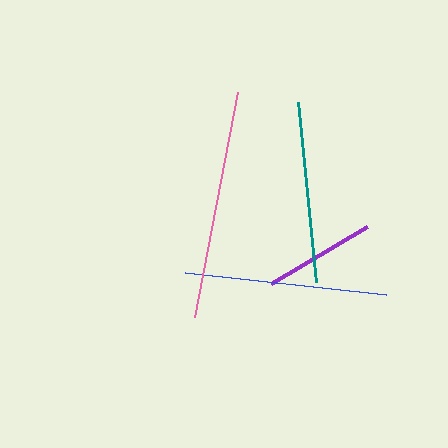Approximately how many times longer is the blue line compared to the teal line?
The blue line is approximately 1.1 times the length of the teal line.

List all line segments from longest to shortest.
From longest to shortest: pink, blue, teal, purple.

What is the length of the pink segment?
The pink segment is approximately 230 pixels long.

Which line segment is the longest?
The pink line is the longest at approximately 230 pixels.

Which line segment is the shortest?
The purple line is the shortest at approximately 111 pixels.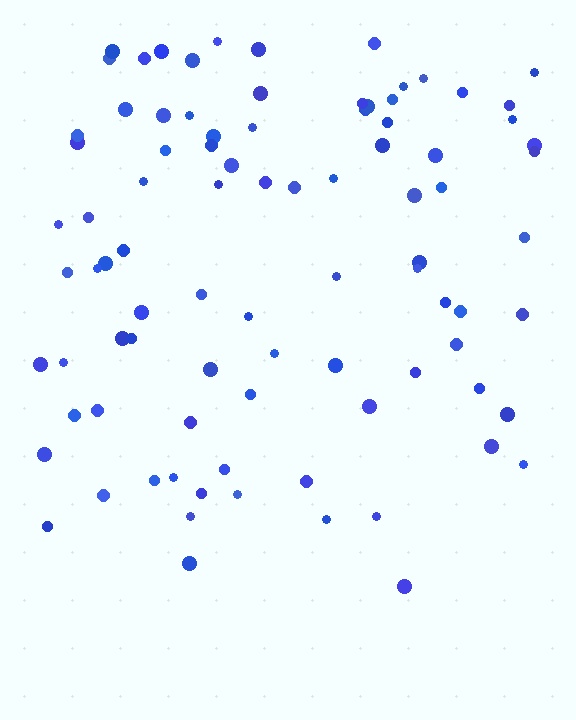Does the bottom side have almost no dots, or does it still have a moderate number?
Still a moderate number, just noticeably fewer than the top.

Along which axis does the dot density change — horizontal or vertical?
Vertical.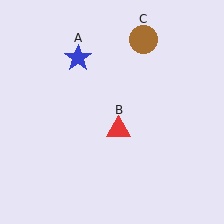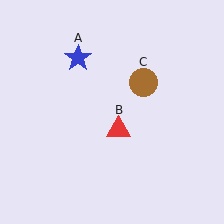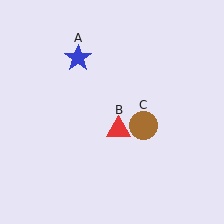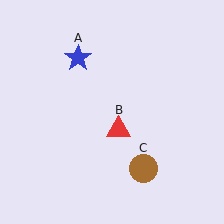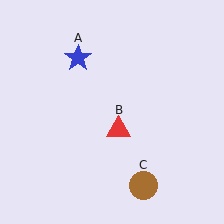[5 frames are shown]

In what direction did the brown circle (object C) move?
The brown circle (object C) moved down.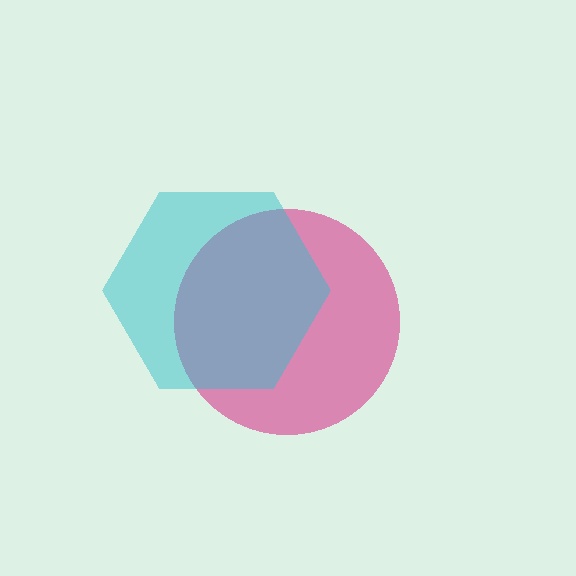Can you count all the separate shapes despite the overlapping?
Yes, there are 2 separate shapes.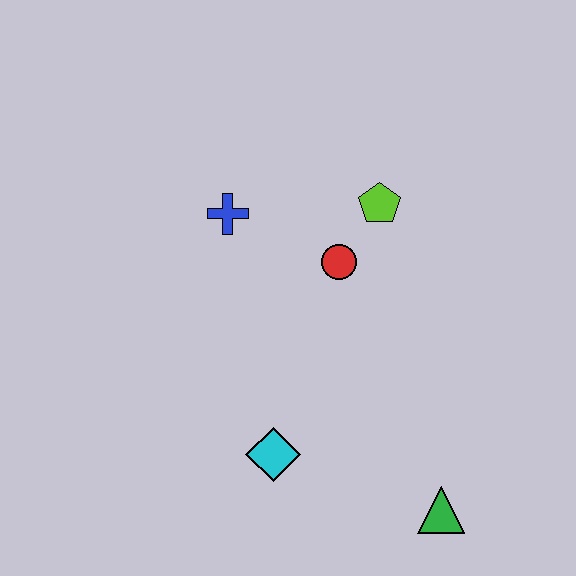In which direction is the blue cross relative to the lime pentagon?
The blue cross is to the left of the lime pentagon.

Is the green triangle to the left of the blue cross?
No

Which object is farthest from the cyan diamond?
The lime pentagon is farthest from the cyan diamond.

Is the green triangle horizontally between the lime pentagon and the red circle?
No